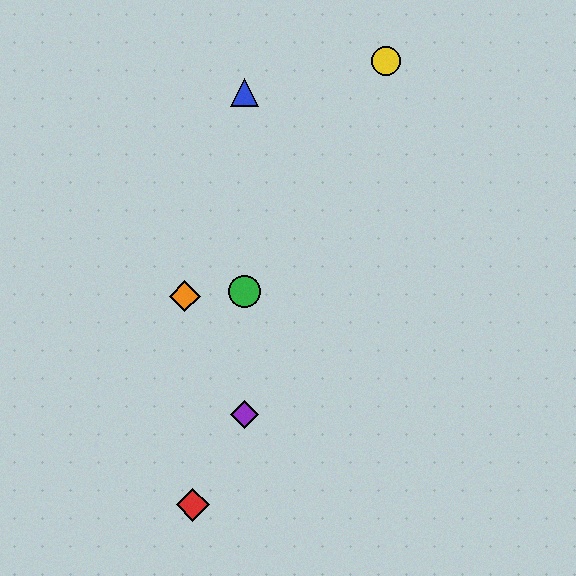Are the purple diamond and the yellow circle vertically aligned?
No, the purple diamond is at x≈245 and the yellow circle is at x≈386.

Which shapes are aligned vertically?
The blue triangle, the green circle, the purple diamond are aligned vertically.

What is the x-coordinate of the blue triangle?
The blue triangle is at x≈245.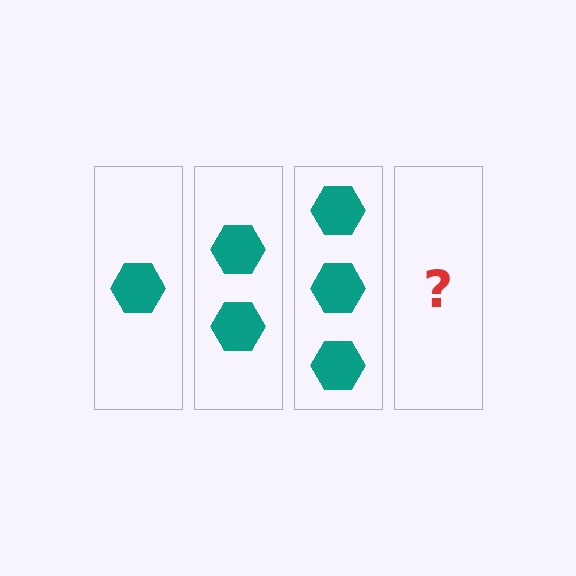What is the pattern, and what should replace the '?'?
The pattern is that each step adds one more hexagon. The '?' should be 4 hexagons.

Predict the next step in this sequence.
The next step is 4 hexagons.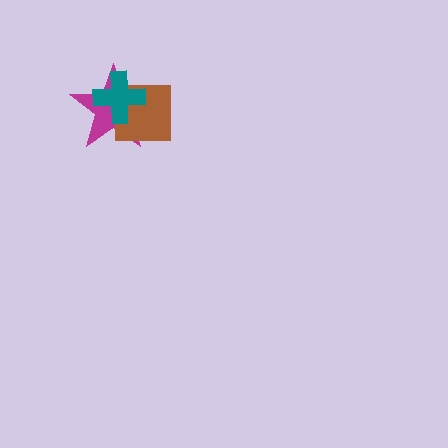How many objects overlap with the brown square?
2 objects overlap with the brown square.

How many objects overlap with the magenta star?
2 objects overlap with the magenta star.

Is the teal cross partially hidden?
No, no other shape covers it.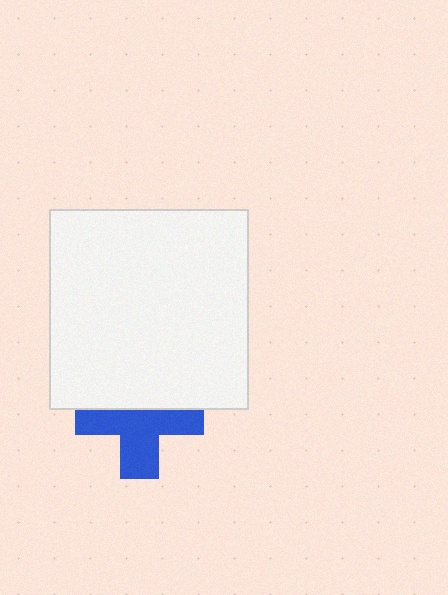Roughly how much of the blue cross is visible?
About half of it is visible (roughly 59%).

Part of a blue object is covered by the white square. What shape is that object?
It is a cross.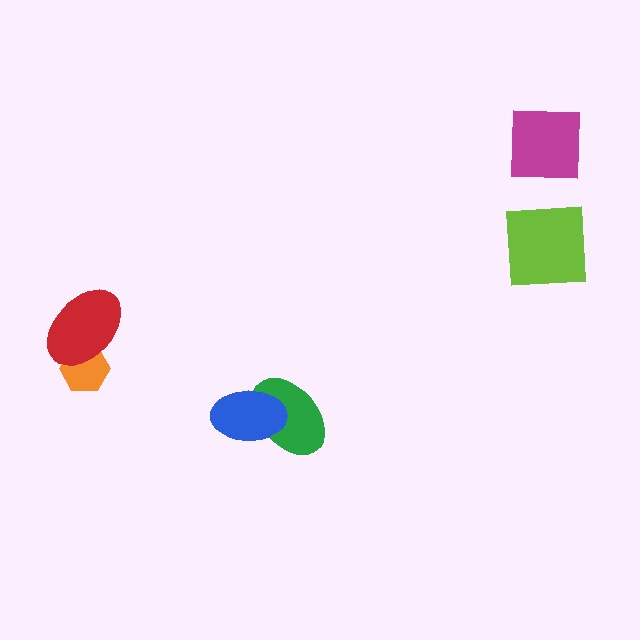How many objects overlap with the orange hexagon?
1 object overlaps with the orange hexagon.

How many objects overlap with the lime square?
0 objects overlap with the lime square.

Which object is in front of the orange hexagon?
The red ellipse is in front of the orange hexagon.